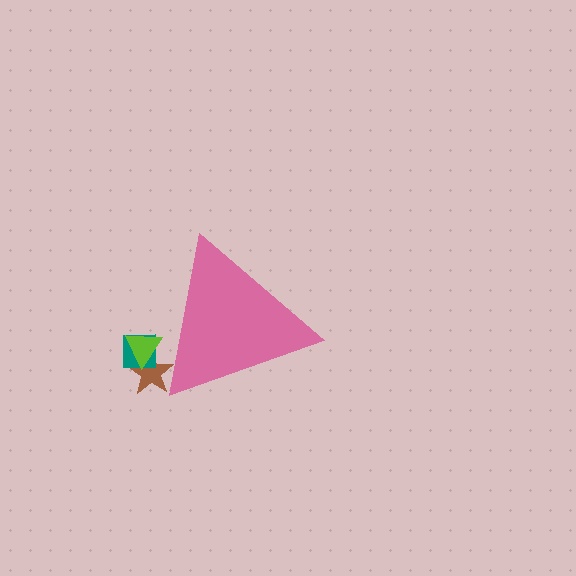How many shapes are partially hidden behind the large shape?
3 shapes are partially hidden.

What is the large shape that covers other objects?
A pink triangle.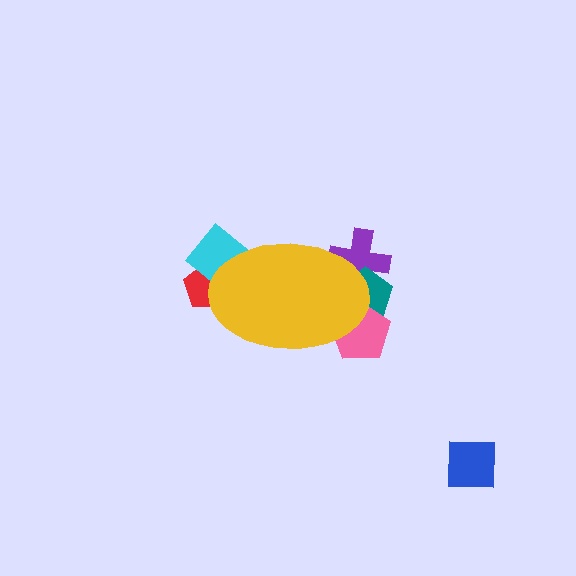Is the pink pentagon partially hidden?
Yes, the pink pentagon is partially hidden behind the yellow ellipse.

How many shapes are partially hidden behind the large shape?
5 shapes are partially hidden.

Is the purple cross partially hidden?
Yes, the purple cross is partially hidden behind the yellow ellipse.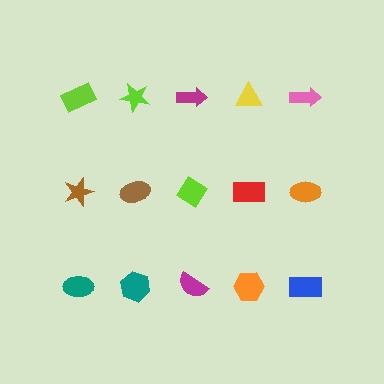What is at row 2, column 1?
A brown star.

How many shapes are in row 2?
5 shapes.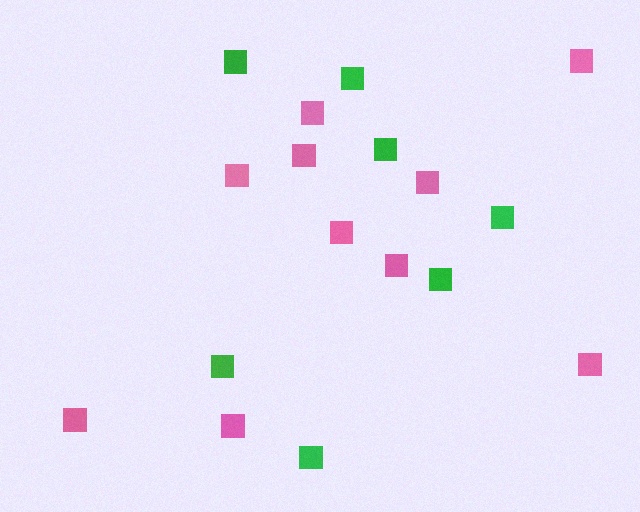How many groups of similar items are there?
There are 2 groups: one group of green squares (7) and one group of pink squares (10).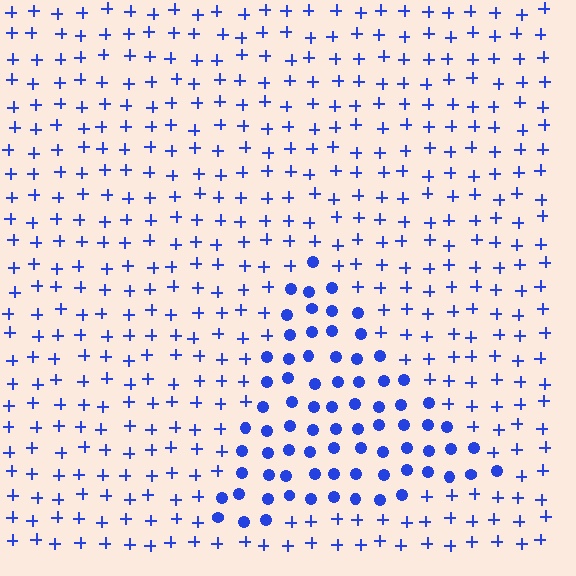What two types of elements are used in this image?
The image uses circles inside the triangle region and plus signs outside it.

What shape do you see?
I see a triangle.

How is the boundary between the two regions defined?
The boundary is defined by a change in element shape: circles inside vs. plus signs outside. All elements share the same color and spacing.